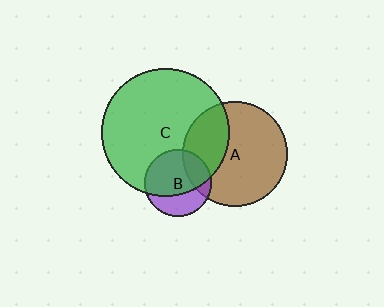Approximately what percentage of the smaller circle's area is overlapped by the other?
Approximately 30%.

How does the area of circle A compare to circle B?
Approximately 2.4 times.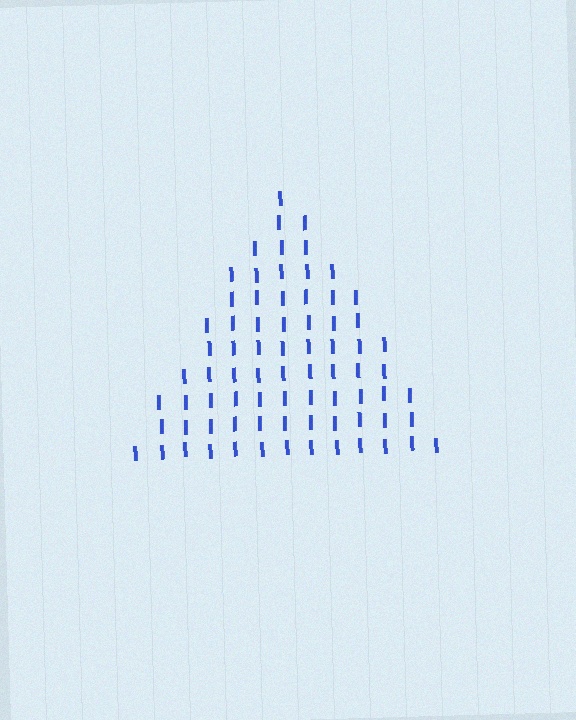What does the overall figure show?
The overall figure shows a triangle.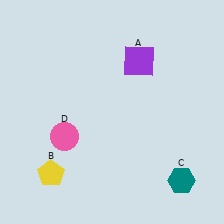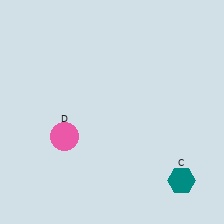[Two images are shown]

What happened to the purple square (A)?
The purple square (A) was removed in Image 2. It was in the top-right area of Image 1.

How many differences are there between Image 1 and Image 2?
There are 2 differences between the two images.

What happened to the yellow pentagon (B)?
The yellow pentagon (B) was removed in Image 2. It was in the bottom-left area of Image 1.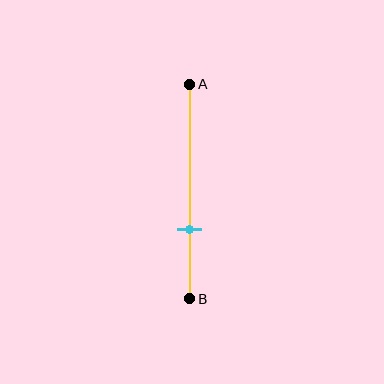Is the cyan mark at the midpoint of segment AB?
No, the mark is at about 70% from A, not at the 50% midpoint.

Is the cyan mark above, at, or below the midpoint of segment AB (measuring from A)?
The cyan mark is below the midpoint of segment AB.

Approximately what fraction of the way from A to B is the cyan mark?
The cyan mark is approximately 70% of the way from A to B.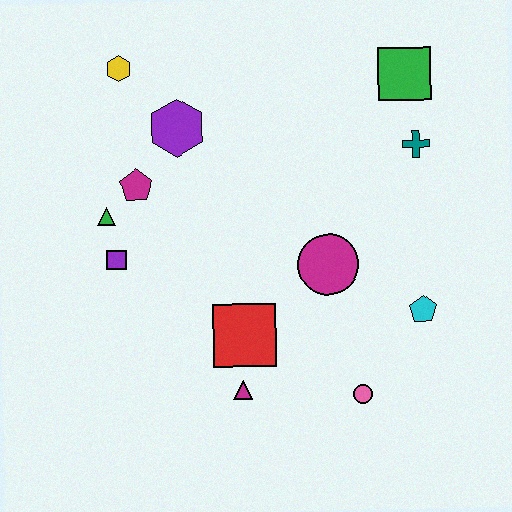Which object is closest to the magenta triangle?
The red square is closest to the magenta triangle.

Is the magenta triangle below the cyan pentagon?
Yes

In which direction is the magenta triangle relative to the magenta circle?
The magenta triangle is below the magenta circle.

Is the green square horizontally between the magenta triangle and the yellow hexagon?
No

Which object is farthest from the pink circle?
The yellow hexagon is farthest from the pink circle.